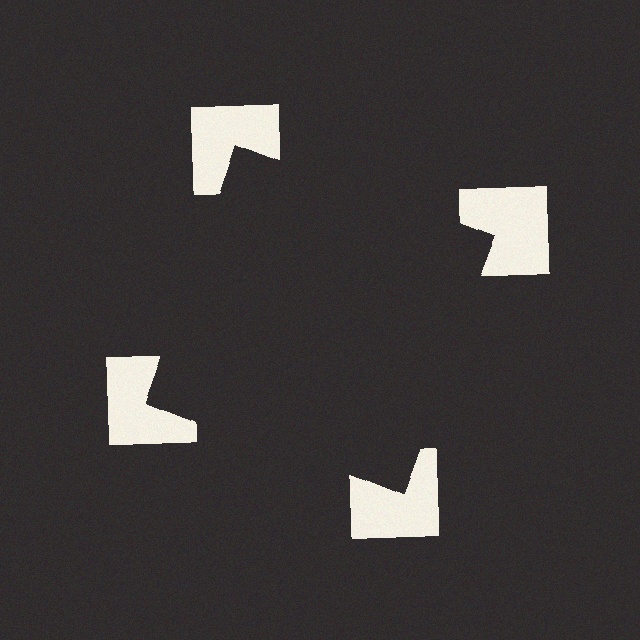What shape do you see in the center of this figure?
An illusory square — its edges are inferred from the aligned wedge cuts in the notched squares, not physically drawn.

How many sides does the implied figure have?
4 sides.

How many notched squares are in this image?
There are 4 — one at each vertex of the illusory square.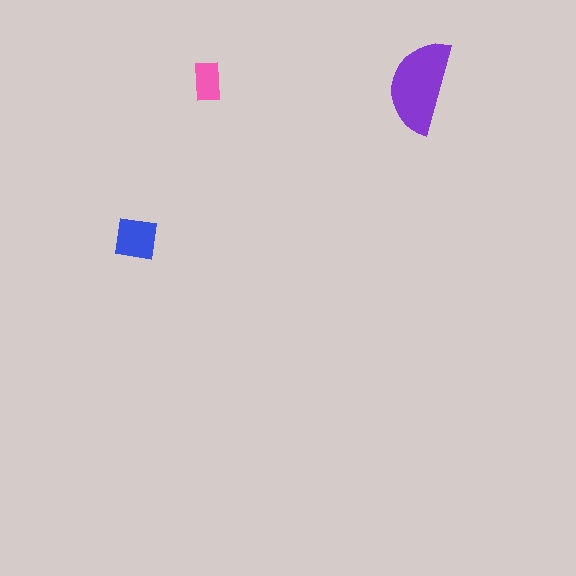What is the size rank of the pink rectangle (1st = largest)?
3rd.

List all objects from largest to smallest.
The purple semicircle, the blue square, the pink rectangle.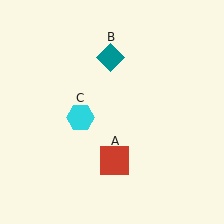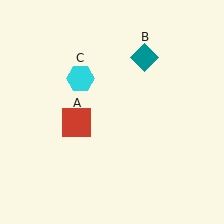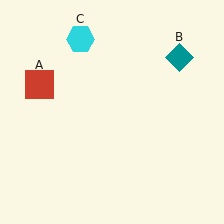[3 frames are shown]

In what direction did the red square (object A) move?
The red square (object A) moved up and to the left.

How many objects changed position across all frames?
3 objects changed position: red square (object A), teal diamond (object B), cyan hexagon (object C).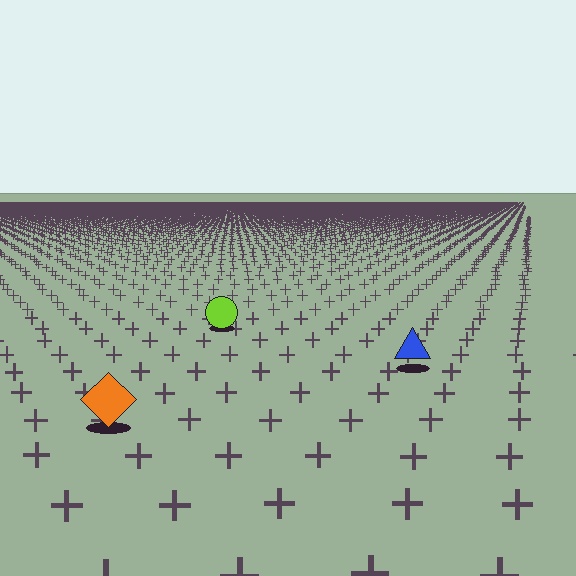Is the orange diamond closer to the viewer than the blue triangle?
Yes. The orange diamond is closer — you can tell from the texture gradient: the ground texture is coarser near it.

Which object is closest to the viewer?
The orange diamond is closest. The texture marks near it are larger and more spread out.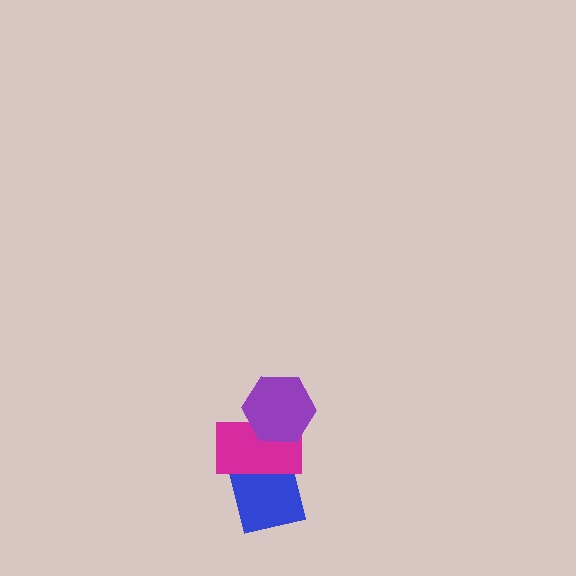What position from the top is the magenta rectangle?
The magenta rectangle is 2nd from the top.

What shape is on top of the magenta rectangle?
The purple hexagon is on top of the magenta rectangle.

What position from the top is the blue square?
The blue square is 3rd from the top.